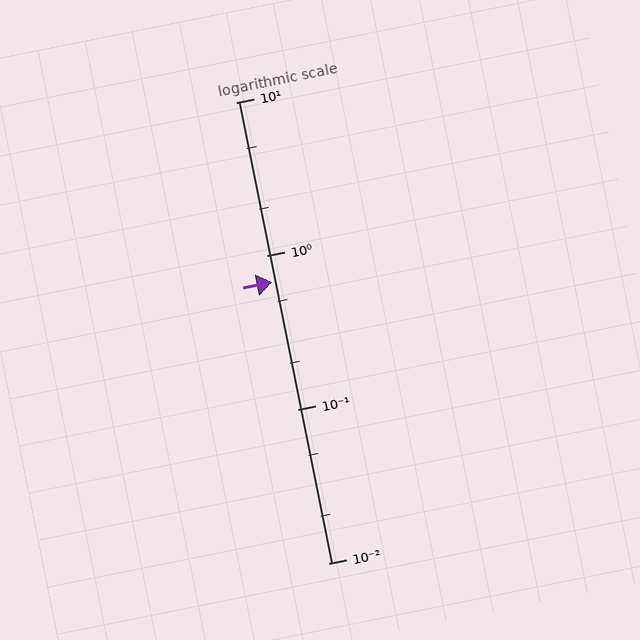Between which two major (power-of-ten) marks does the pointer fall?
The pointer is between 0.1 and 1.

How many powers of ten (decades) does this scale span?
The scale spans 3 decades, from 0.01 to 10.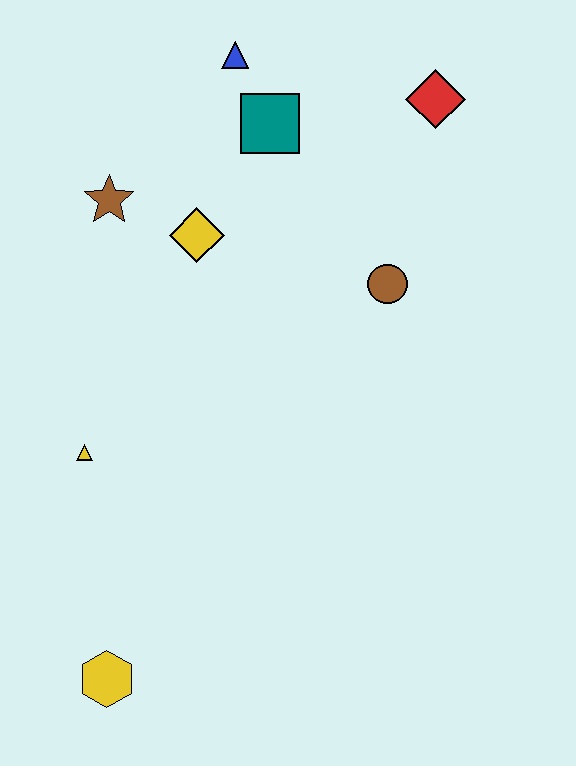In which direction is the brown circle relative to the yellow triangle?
The brown circle is to the right of the yellow triangle.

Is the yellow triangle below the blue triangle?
Yes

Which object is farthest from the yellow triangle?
The red diamond is farthest from the yellow triangle.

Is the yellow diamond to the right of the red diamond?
No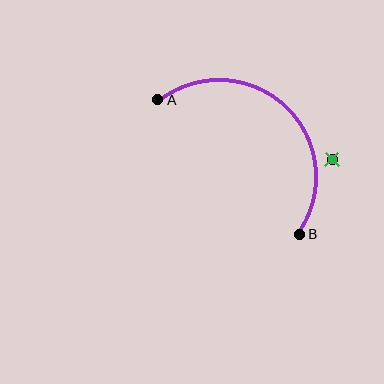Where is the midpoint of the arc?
The arc midpoint is the point on the curve farthest from the straight line joining A and B. It sits above and to the right of that line.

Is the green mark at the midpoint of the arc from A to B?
No — the green mark does not lie on the arc at all. It sits slightly outside the curve.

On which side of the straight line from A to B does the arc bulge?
The arc bulges above and to the right of the straight line connecting A and B.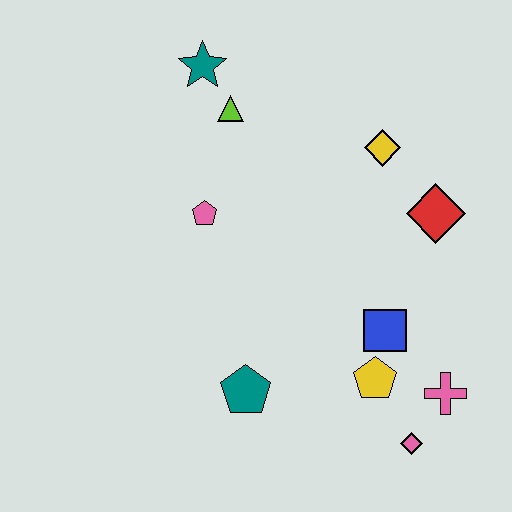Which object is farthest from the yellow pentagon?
The teal star is farthest from the yellow pentagon.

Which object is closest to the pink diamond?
The pink cross is closest to the pink diamond.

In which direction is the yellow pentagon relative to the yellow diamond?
The yellow pentagon is below the yellow diamond.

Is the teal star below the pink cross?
No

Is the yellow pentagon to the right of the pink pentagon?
Yes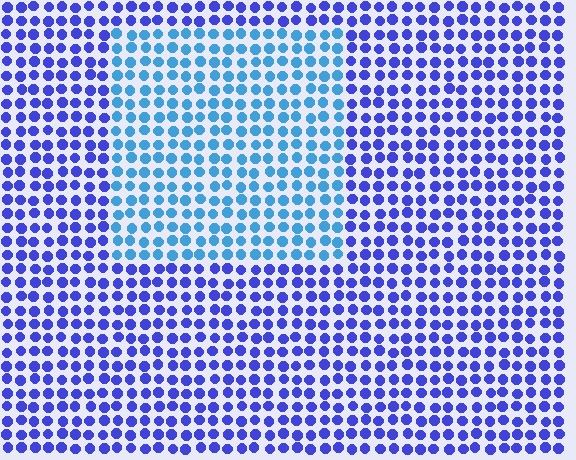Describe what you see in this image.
The image is filled with small blue elements in a uniform arrangement. A rectangle-shaped region is visible where the elements are tinted to a slightly different hue, forming a subtle color boundary.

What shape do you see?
I see a rectangle.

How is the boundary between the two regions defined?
The boundary is defined purely by a slight shift in hue (about 37 degrees). Spacing, size, and orientation are identical on both sides.